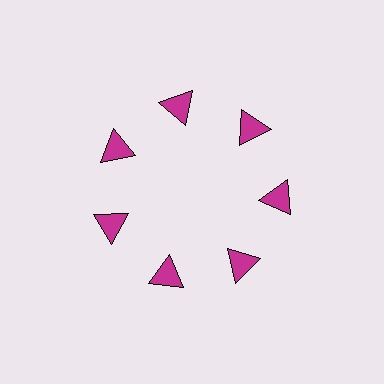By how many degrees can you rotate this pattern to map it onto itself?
The pattern maps onto itself every 51 degrees of rotation.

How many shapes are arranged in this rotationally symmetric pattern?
There are 7 shapes, arranged in 7 groups of 1.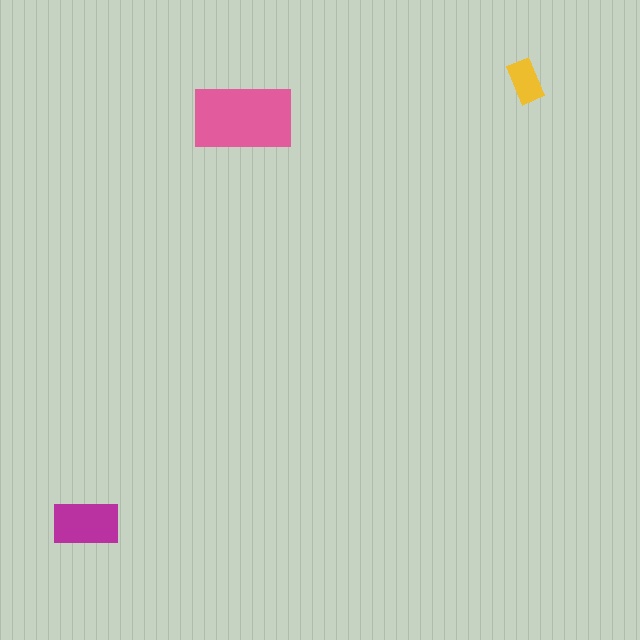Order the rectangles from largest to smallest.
the pink one, the magenta one, the yellow one.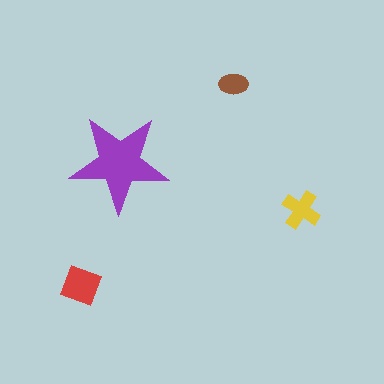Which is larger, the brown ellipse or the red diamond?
The red diamond.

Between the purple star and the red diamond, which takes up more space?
The purple star.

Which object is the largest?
The purple star.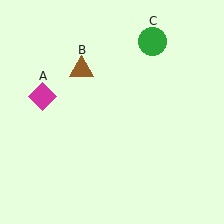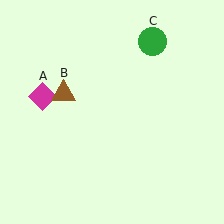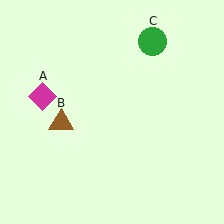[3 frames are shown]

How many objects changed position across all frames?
1 object changed position: brown triangle (object B).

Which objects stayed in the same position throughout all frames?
Magenta diamond (object A) and green circle (object C) remained stationary.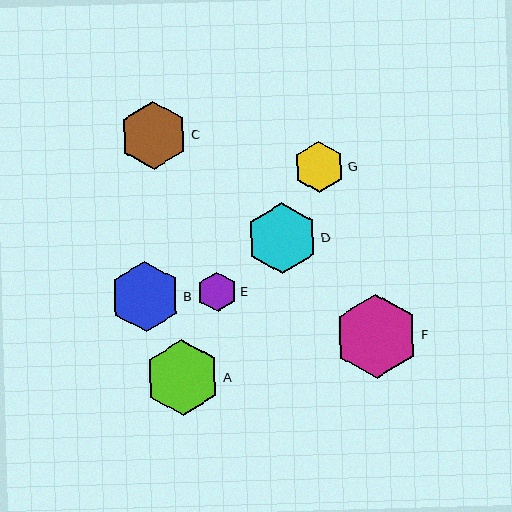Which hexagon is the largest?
Hexagon F is the largest with a size of approximately 84 pixels.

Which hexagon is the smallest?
Hexagon E is the smallest with a size of approximately 40 pixels.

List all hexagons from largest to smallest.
From largest to smallest: F, A, D, B, C, G, E.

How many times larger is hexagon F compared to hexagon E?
Hexagon F is approximately 2.1 times the size of hexagon E.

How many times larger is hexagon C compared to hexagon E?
Hexagon C is approximately 1.7 times the size of hexagon E.